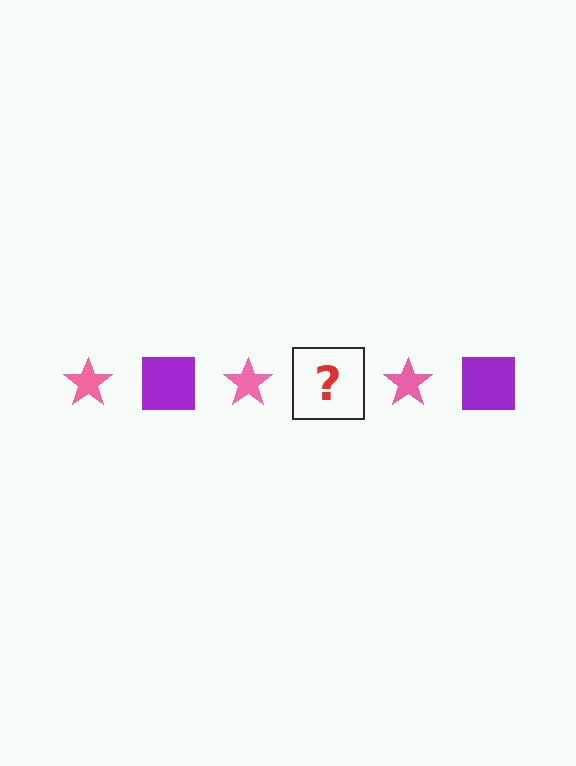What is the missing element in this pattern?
The missing element is a purple square.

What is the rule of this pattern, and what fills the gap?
The rule is that the pattern alternates between pink star and purple square. The gap should be filled with a purple square.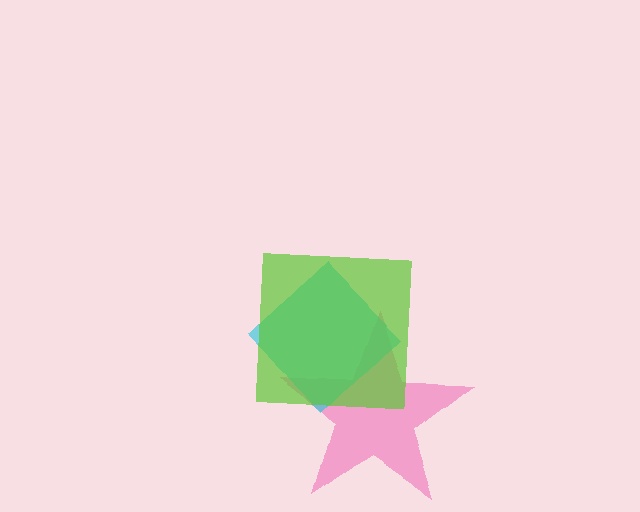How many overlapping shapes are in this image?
There are 3 overlapping shapes in the image.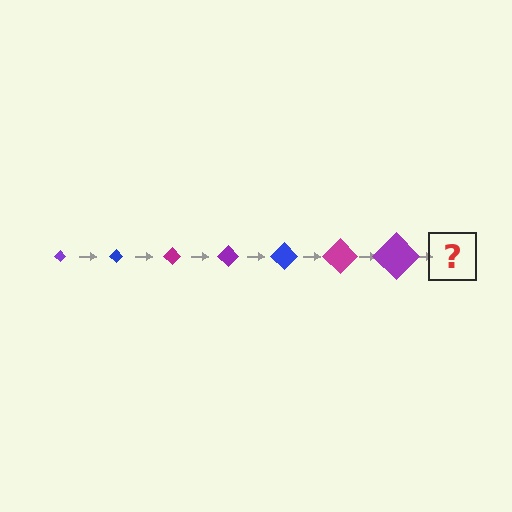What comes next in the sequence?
The next element should be a blue diamond, larger than the previous one.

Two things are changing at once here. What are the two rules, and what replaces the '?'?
The two rules are that the diamond grows larger each step and the color cycles through purple, blue, and magenta. The '?' should be a blue diamond, larger than the previous one.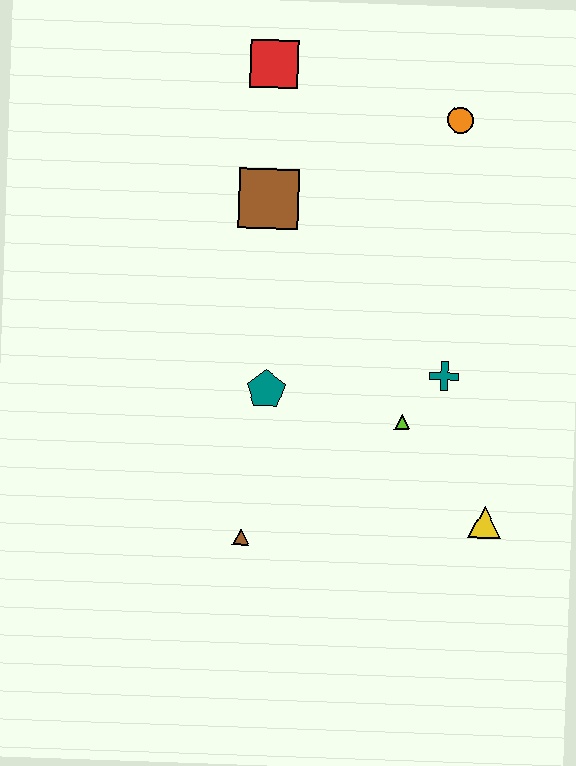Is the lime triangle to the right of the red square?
Yes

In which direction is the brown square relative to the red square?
The brown square is below the red square.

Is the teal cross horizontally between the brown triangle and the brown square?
No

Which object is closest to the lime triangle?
The teal cross is closest to the lime triangle.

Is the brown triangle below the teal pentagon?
Yes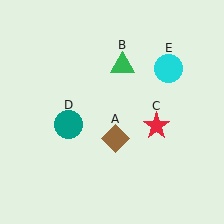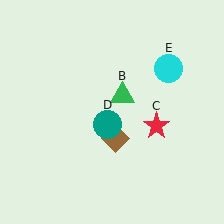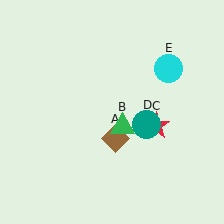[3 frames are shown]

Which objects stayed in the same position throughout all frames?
Brown diamond (object A) and red star (object C) and cyan circle (object E) remained stationary.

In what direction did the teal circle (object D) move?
The teal circle (object D) moved right.